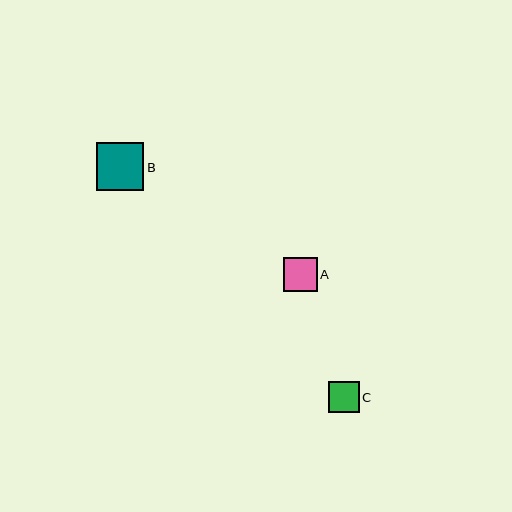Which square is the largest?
Square B is the largest with a size of approximately 48 pixels.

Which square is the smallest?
Square C is the smallest with a size of approximately 31 pixels.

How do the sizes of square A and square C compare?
Square A and square C are approximately the same size.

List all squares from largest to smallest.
From largest to smallest: B, A, C.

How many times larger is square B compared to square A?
Square B is approximately 1.4 times the size of square A.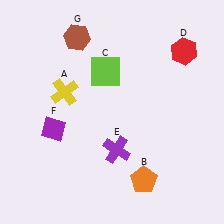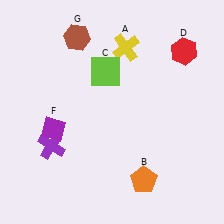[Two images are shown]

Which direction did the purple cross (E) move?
The purple cross (E) moved left.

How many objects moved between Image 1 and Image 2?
2 objects moved between the two images.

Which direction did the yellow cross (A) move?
The yellow cross (A) moved right.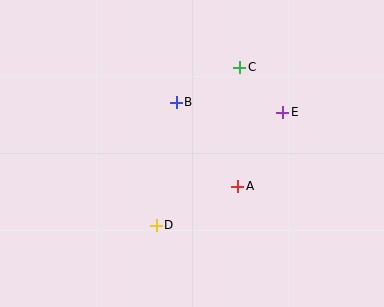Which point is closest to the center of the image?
Point B at (176, 102) is closest to the center.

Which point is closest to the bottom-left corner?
Point D is closest to the bottom-left corner.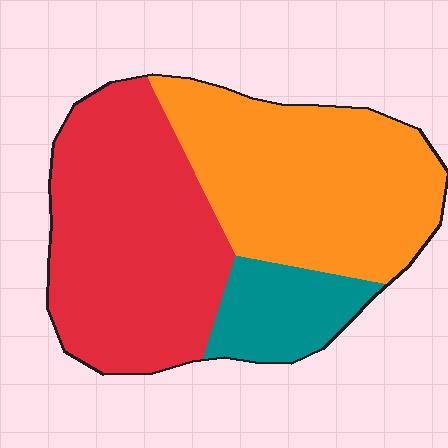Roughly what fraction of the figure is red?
Red takes up between a third and a half of the figure.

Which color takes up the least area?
Teal, at roughly 15%.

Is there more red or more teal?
Red.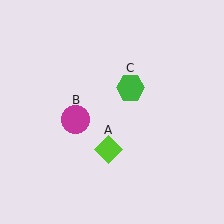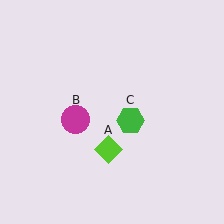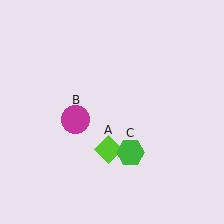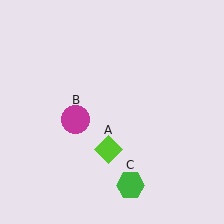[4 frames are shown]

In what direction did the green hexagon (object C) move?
The green hexagon (object C) moved down.